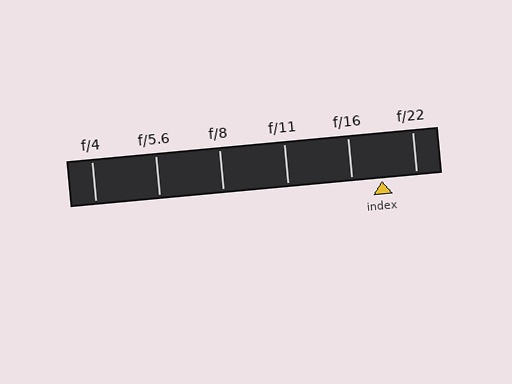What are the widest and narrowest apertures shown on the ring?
The widest aperture shown is f/4 and the narrowest is f/22.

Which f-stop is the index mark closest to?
The index mark is closest to f/16.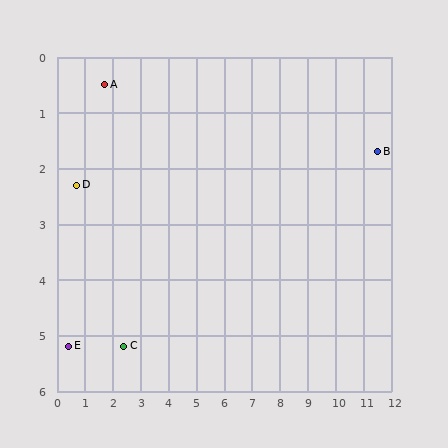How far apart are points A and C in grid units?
Points A and C are about 4.8 grid units apart.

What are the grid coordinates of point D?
Point D is at approximately (0.7, 2.3).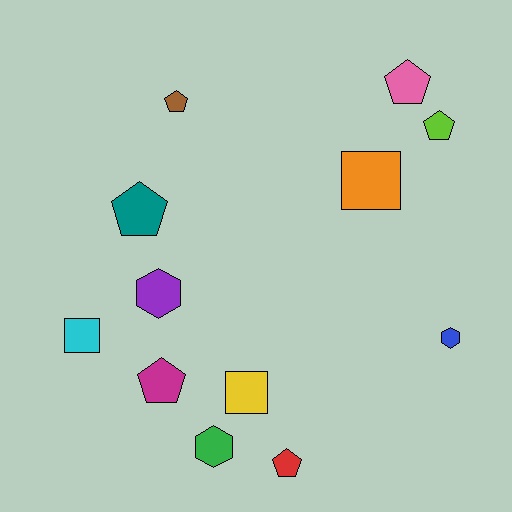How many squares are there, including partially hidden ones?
There are 3 squares.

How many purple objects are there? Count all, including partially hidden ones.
There is 1 purple object.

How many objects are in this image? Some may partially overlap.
There are 12 objects.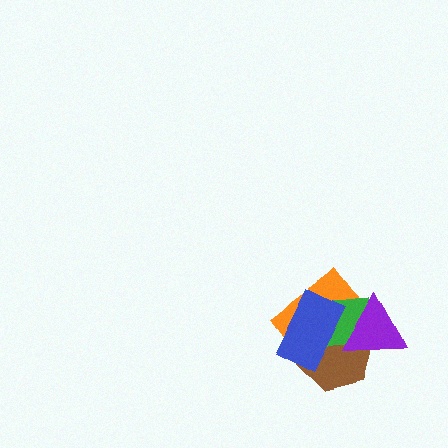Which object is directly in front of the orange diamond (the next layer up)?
The brown hexagon is directly in front of the orange diamond.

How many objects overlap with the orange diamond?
4 objects overlap with the orange diamond.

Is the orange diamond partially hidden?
Yes, it is partially covered by another shape.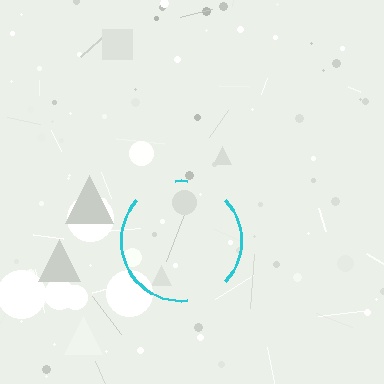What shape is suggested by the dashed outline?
The dashed outline suggests a circle.